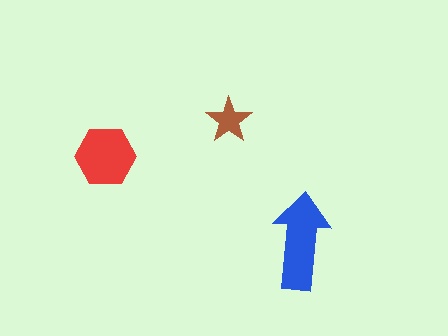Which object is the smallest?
The brown star.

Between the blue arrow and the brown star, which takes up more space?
The blue arrow.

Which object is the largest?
The blue arrow.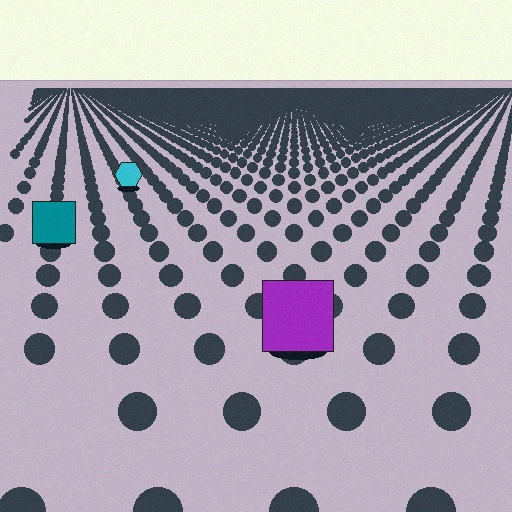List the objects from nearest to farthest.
From nearest to farthest: the purple square, the teal square, the cyan hexagon.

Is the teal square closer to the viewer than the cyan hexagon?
Yes. The teal square is closer — you can tell from the texture gradient: the ground texture is coarser near it.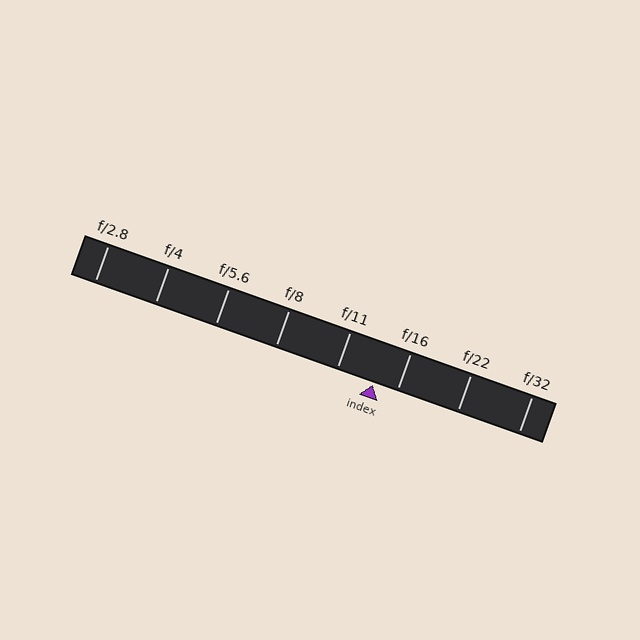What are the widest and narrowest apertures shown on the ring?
The widest aperture shown is f/2.8 and the narrowest is f/32.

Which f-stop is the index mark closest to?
The index mark is closest to f/16.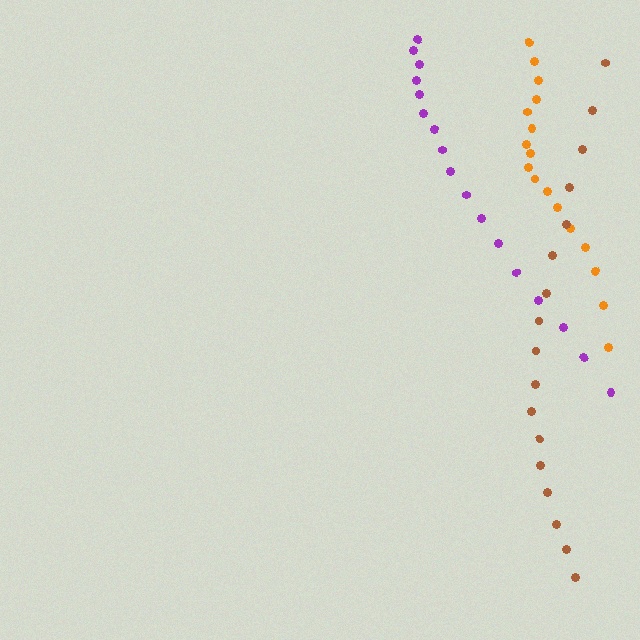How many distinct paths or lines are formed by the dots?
There are 3 distinct paths.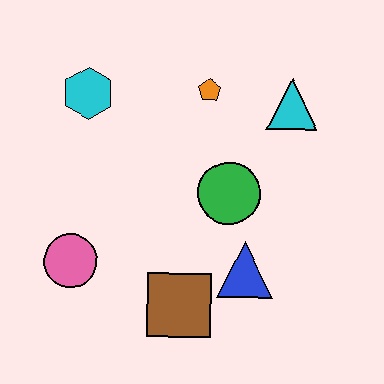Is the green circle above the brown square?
Yes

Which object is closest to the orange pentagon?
The cyan triangle is closest to the orange pentagon.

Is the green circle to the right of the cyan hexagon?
Yes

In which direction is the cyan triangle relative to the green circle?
The cyan triangle is above the green circle.